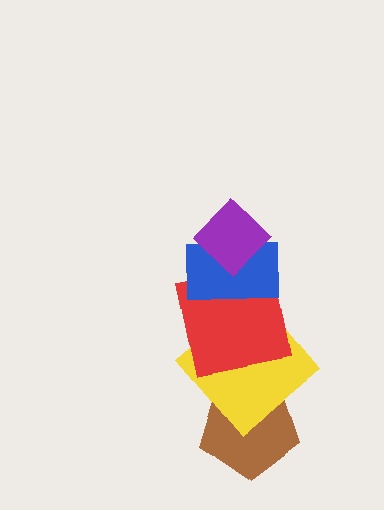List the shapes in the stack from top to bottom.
From top to bottom: the purple diamond, the blue rectangle, the red square, the yellow diamond, the brown pentagon.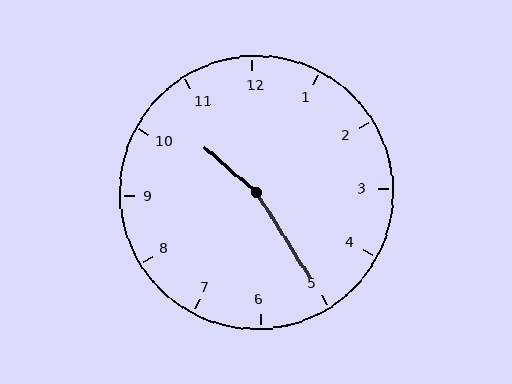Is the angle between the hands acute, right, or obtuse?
It is obtuse.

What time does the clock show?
10:25.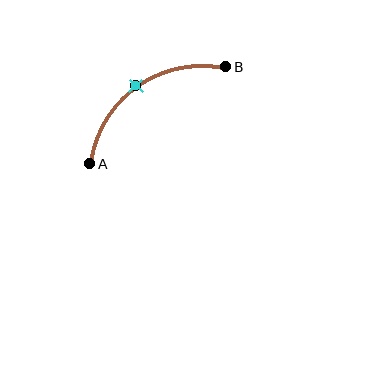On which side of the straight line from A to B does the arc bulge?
The arc bulges above and to the left of the straight line connecting A and B.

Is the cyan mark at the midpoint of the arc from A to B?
Yes. The cyan mark lies on the arc at equal arc-length from both A and B — it is the arc midpoint.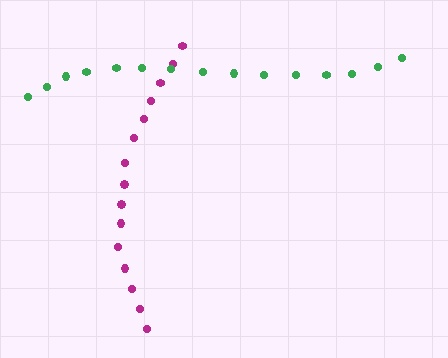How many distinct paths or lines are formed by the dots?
There are 2 distinct paths.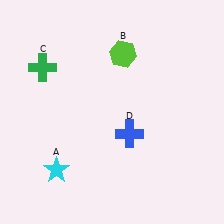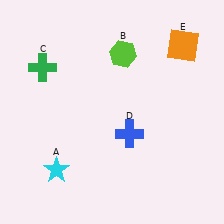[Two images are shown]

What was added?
An orange square (E) was added in Image 2.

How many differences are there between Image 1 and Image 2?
There is 1 difference between the two images.